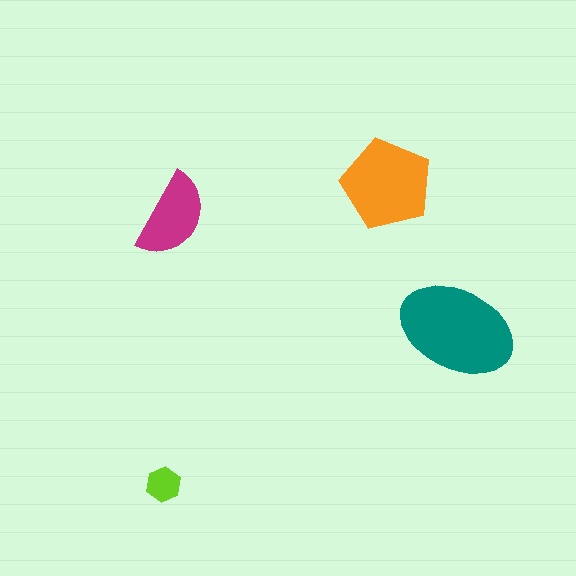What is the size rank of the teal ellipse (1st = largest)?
1st.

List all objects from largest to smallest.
The teal ellipse, the orange pentagon, the magenta semicircle, the lime hexagon.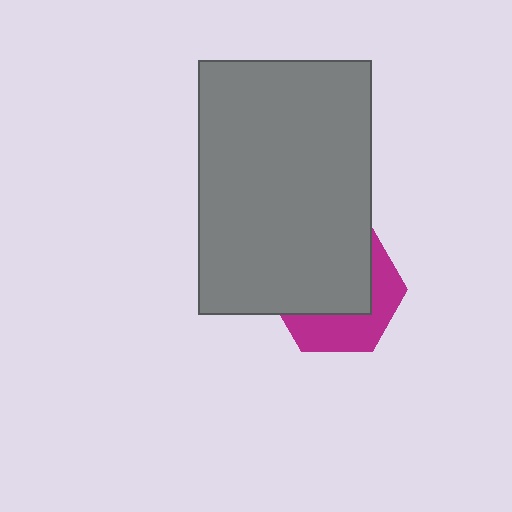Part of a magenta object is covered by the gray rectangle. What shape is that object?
It is a hexagon.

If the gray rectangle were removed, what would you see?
You would see the complete magenta hexagon.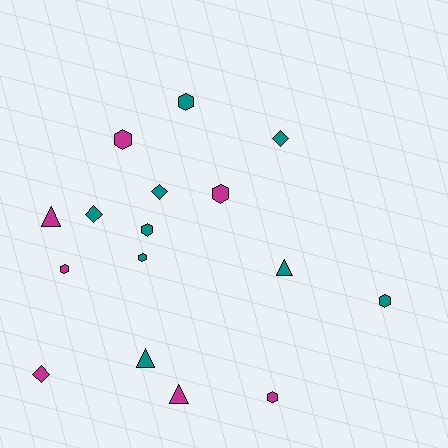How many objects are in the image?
There are 16 objects.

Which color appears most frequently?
Teal, with 9 objects.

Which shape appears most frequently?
Hexagon, with 8 objects.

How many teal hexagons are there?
There are 4 teal hexagons.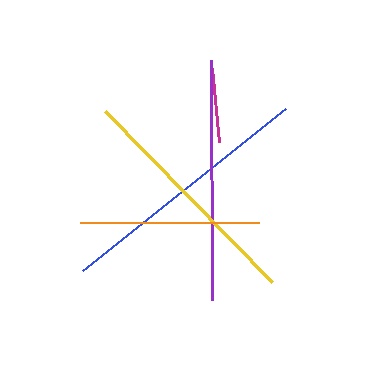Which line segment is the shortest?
The magenta line is the shortest at approximately 75 pixels.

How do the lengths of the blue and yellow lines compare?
The blue and yellow lines are approximately the same length.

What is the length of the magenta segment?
The magenta segment is approximately 75 pixels long.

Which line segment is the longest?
The blue line is the longest at approximately 260 pixels.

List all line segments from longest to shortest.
From longest to shortest: blue, purple, yellow, orange, magenta.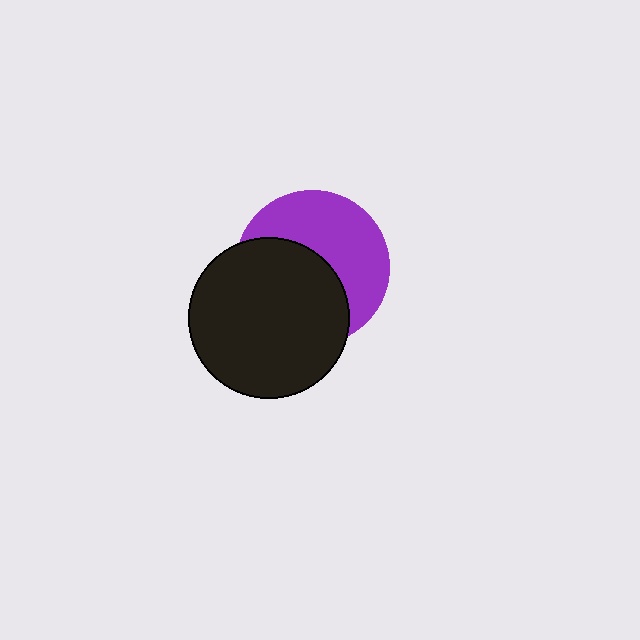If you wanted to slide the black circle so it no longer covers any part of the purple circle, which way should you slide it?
Slide it toward the lower-left — that is the most direct way to separate the two shapes.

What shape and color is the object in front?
The object in front is a black circle.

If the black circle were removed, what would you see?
You would see the complete purple circle.